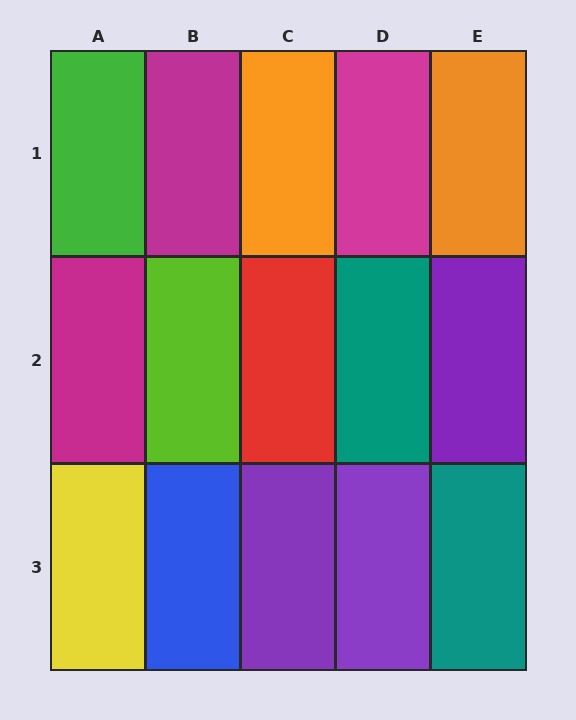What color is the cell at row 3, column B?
Blue.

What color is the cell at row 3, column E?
Teal.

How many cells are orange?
2 cells are orange.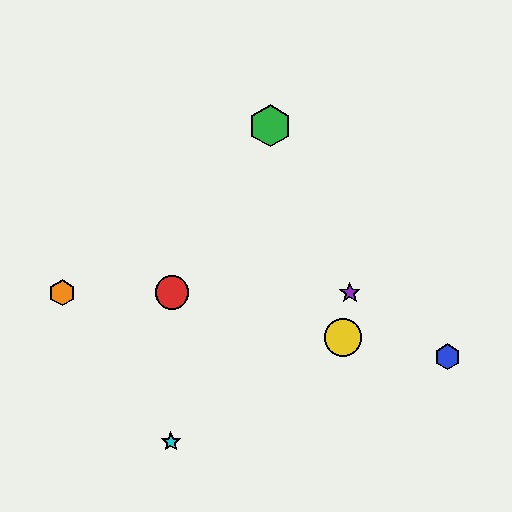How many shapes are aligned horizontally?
3 shapes (the red circle, the purple star, the orange hexagon) are aligned horizontally.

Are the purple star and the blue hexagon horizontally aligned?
No, the purple star is at y≈293 and the blue hexagon is at y≈357.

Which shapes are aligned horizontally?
The red circle, the purple star, the orange hexagon are aligned horizontally.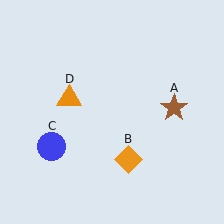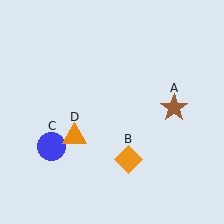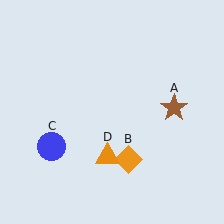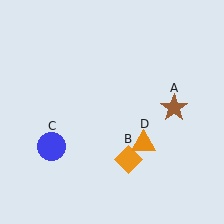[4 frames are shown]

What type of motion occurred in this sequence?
The orange triangle (object D) rotated counterclockwise around the center of the scene.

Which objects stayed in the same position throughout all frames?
Brown star (object A) and orange diamond (object B) and blue circle (object C) remained stationary.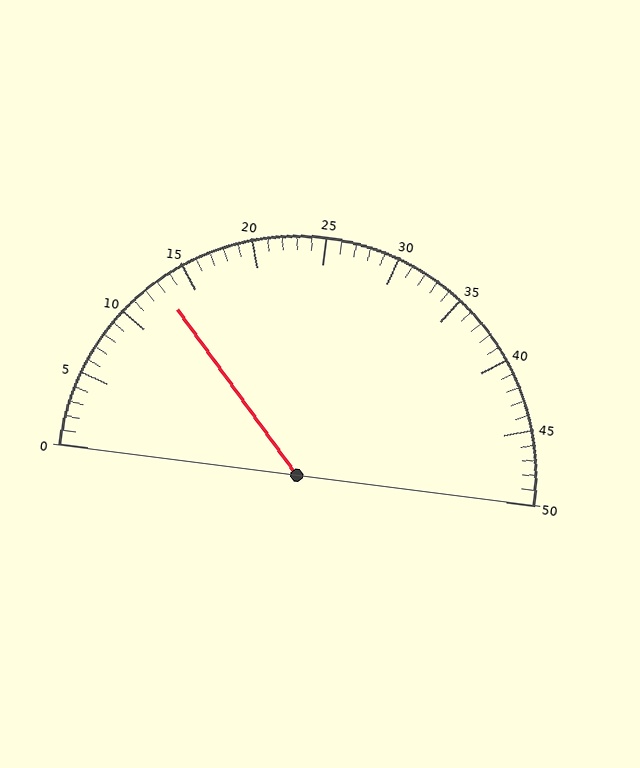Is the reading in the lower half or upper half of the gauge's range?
The reading is in the lower half of the range (0 to 50).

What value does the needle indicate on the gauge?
The needle indicates approximately 13.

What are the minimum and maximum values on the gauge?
The gauge ranges from 0 to 50.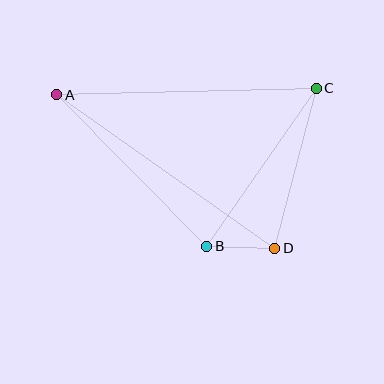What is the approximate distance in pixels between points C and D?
The distance between C and D is approximately 165 pixels.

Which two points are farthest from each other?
Points A and D are farthest from each other.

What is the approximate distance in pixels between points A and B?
The distance between A and B is approximately 213 pixels.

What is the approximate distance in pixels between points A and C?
The distance between A and C is approximately 259 pixels.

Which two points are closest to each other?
Points B and D are closest to each other.